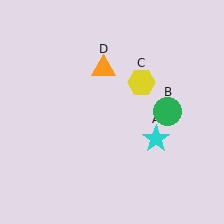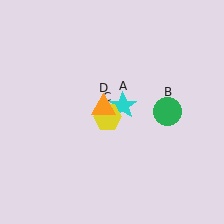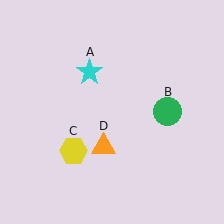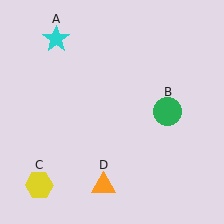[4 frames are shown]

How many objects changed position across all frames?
3 objects changed position: cyan star (object A), yellow hexagon (object C), orange triangle (object D).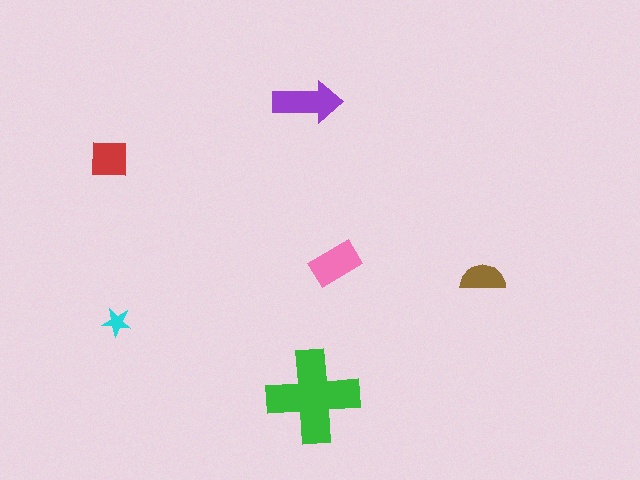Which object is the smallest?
The cyan star.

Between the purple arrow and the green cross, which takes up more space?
The green cross.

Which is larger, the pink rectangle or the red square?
The pink rectangle.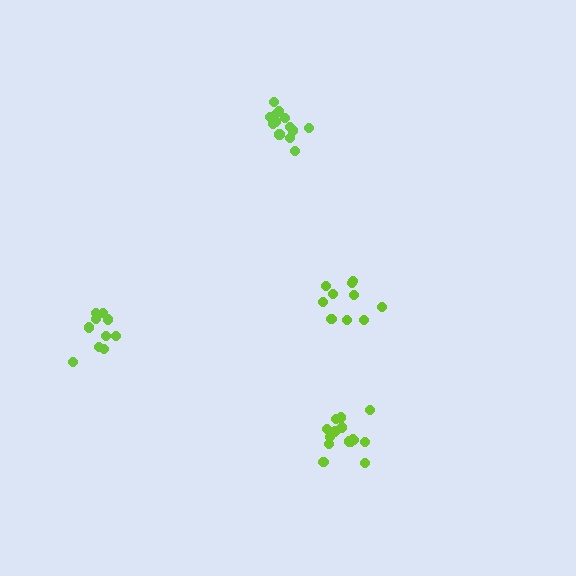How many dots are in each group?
Group 1: 13 dots, Group 2: 10 dots, Group 3: 10 dots, Group 4: 15 dots (48 total).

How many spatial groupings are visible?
There are 4 spatial groupings.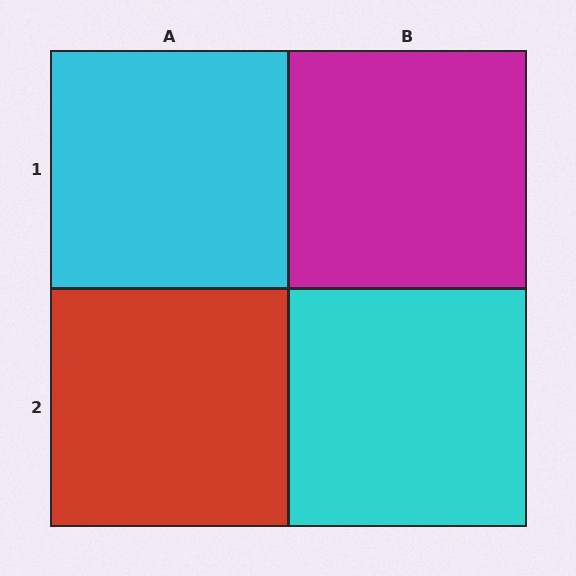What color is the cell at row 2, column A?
Red.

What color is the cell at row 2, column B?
Cyan.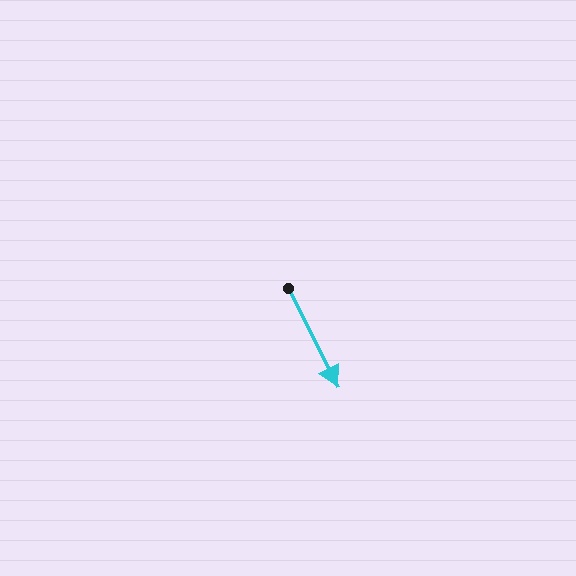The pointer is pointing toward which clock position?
Roughly 5 o'clock.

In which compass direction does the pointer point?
Southeast.